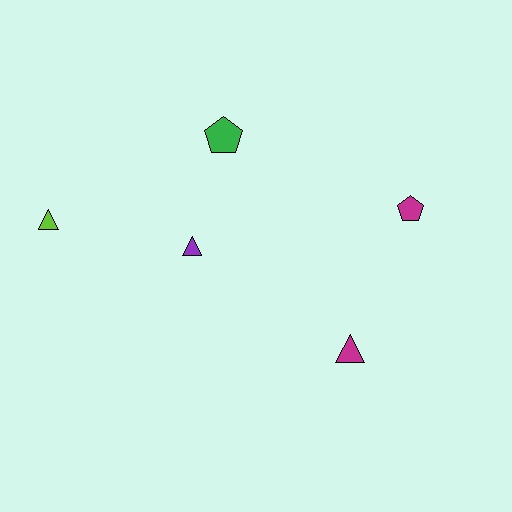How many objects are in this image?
There are 5 objects.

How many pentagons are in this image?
There are 2 pentagons.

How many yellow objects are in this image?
There are no yellow objects.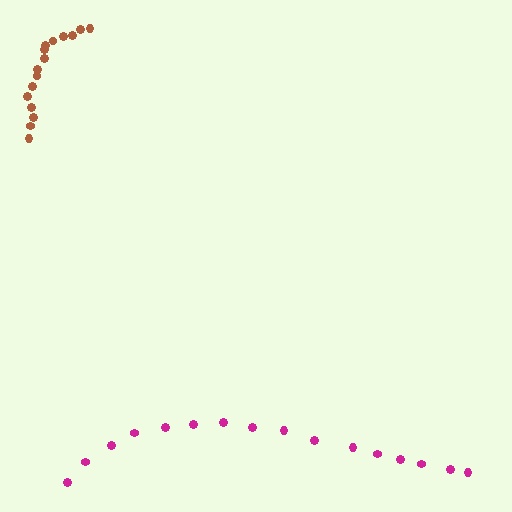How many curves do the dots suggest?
There are 2 distinct paths.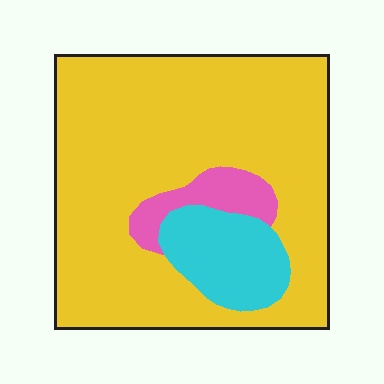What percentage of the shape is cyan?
Cyan covers roughly 15% of the shape.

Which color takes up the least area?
Pink, at roughly 5%.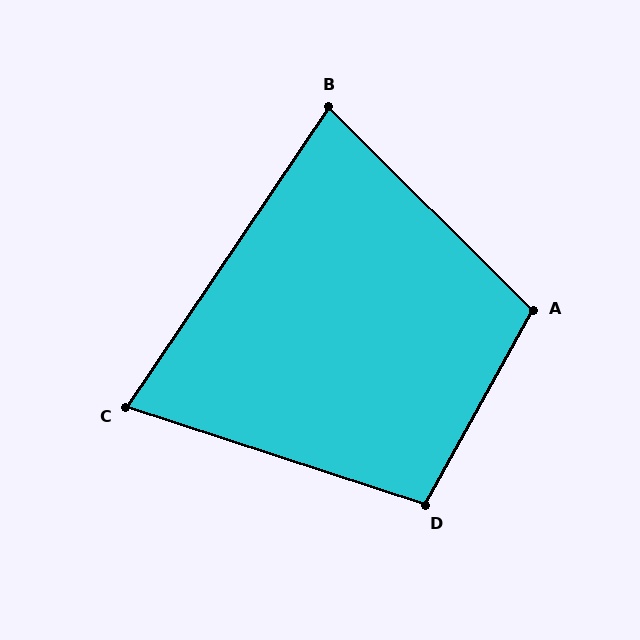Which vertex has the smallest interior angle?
C, at approximately 74 degrees.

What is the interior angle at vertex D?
Approximately 101 degrees (obtuse).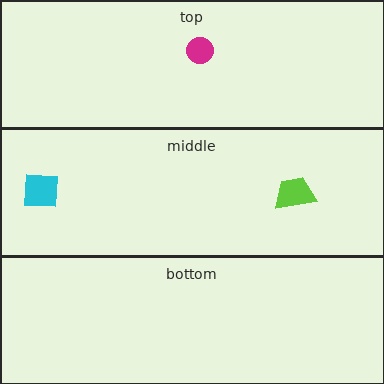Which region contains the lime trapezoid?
The middle region.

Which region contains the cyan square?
The middle region.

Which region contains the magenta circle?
The top region.